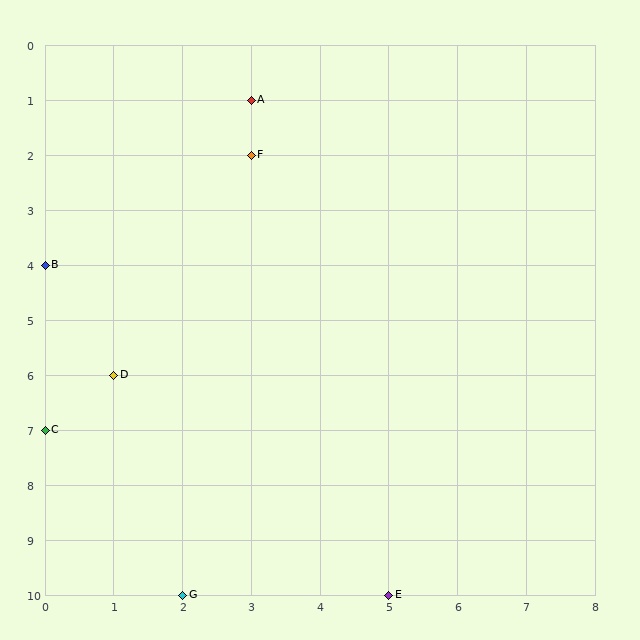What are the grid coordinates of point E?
Point E is at grid coordinates (5, 10).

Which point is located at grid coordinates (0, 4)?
Point B is at (0, 4).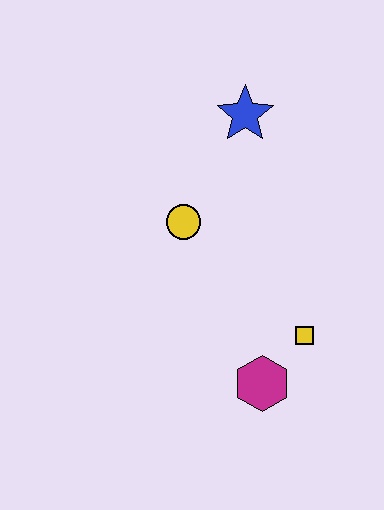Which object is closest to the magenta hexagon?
The yellow square is closest to the magenta hexagon.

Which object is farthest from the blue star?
The magenta hexagon is farthest from the blue star.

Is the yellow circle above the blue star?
No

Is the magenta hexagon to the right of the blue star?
Yes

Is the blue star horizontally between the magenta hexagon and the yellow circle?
Yes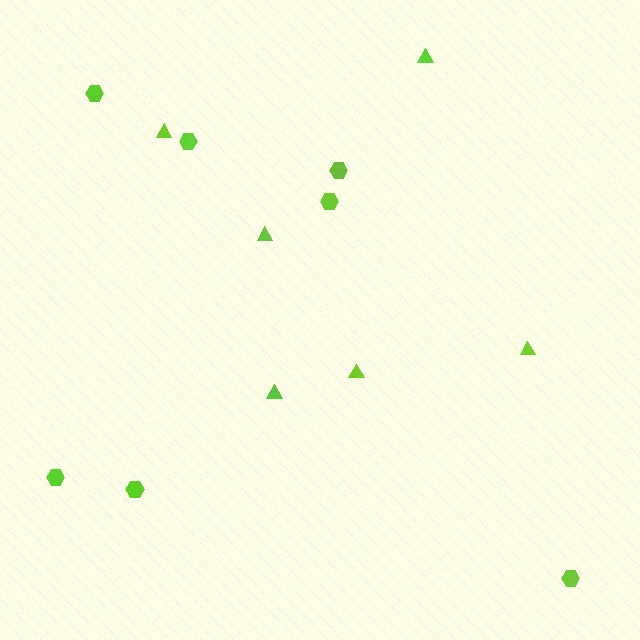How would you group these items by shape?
There are 2 groups: one group of hexagons (7) and one group of triangles (6).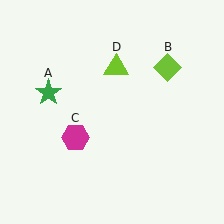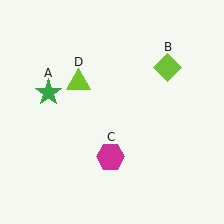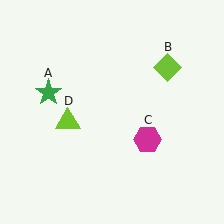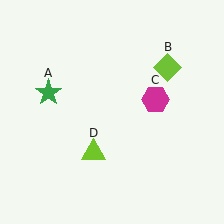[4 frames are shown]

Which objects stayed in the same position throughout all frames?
Green star (object A) and lime diamond (object B) remained stationary.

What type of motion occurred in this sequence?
The magenta hexagon (object C), lime triangle (object D) rotated counterclockwise around the center of the scene.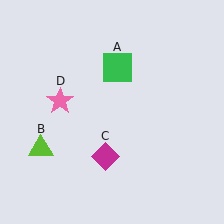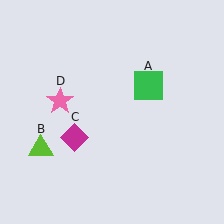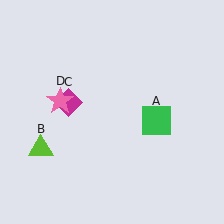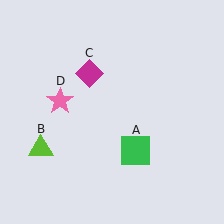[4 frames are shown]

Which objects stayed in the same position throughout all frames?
Lime triangle (object B) and pink star (object D) remained stationary.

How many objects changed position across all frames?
2 objects changed position: green square (object A), magenta diamond (object C).